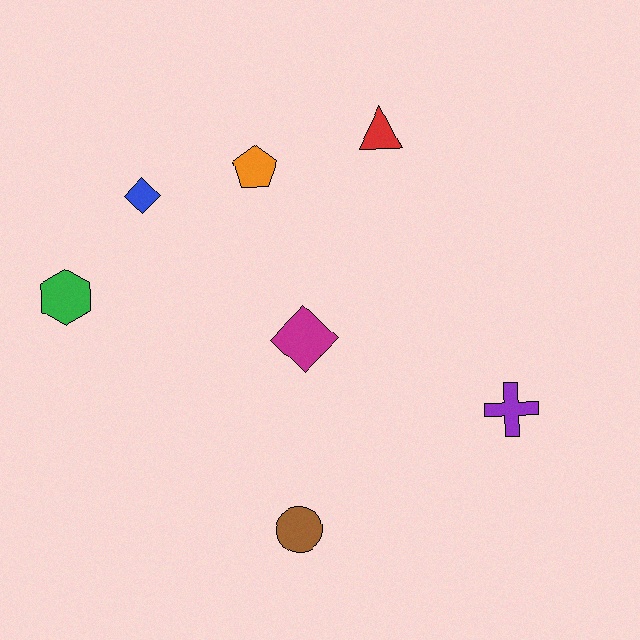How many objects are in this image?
There are 7 objects.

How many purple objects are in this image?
There is 1 purple object.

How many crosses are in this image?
There is 1 cross.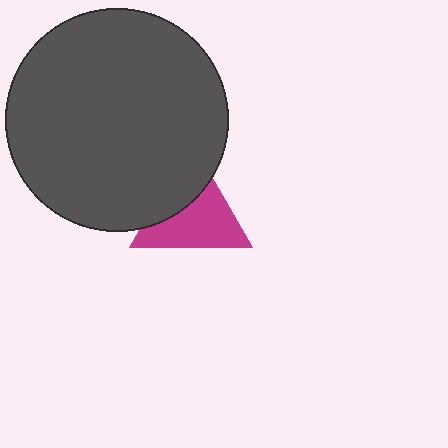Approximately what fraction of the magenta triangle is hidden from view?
Roughly 38% of the magenta triangle is hidden behind the dark gray circle.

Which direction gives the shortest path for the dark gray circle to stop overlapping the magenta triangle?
Moving toward the upper-left gives the shortest separation.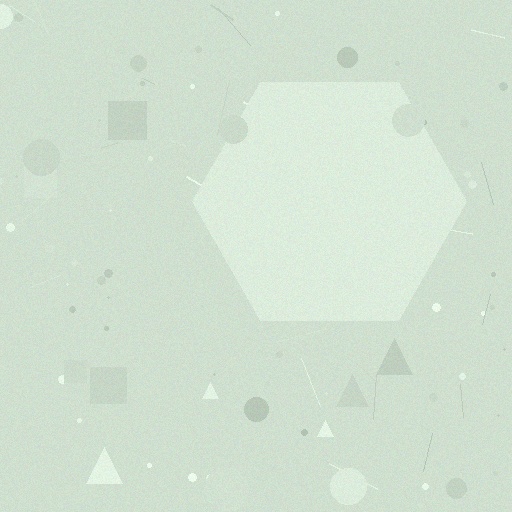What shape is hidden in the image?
A hexagon is hidden in the image.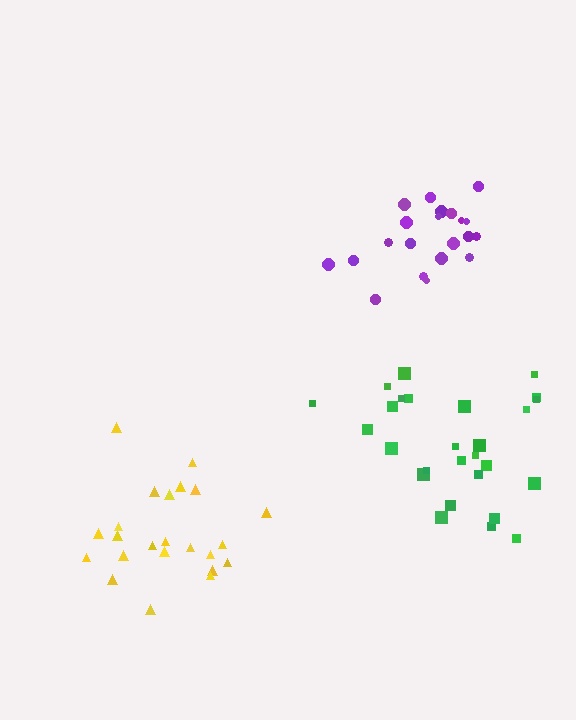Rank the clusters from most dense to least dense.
yellow, purple, green.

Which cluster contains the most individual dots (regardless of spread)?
Green (27).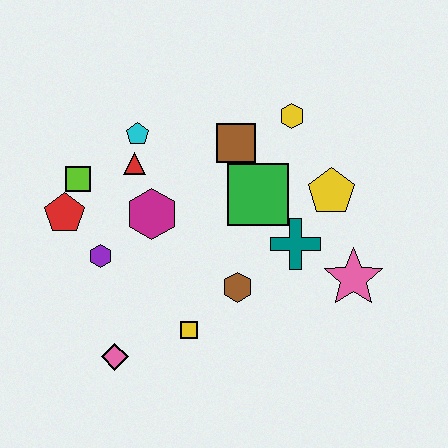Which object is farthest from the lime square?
The pink star is farthest from the lime square.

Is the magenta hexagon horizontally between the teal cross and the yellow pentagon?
No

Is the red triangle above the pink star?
Yes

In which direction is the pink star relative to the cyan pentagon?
The pink star is to the right of the cyan pentagon.